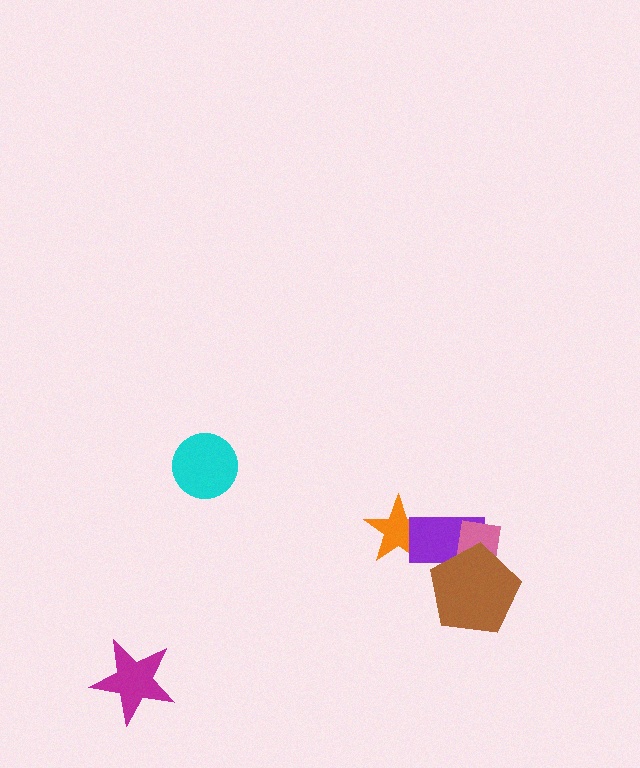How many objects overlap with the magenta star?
0 objects overlap with the magenta star.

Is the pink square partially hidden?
Yes, it is partially covered by another shape.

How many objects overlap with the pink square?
2 objects overlap with the pink square.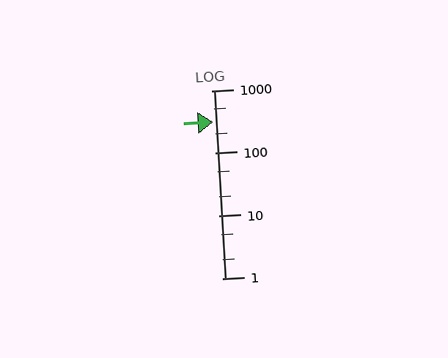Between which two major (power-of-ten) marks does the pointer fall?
The pointer is between 100 and 1000.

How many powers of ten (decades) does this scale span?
The scale spans 3 decades, from 1 to 1000.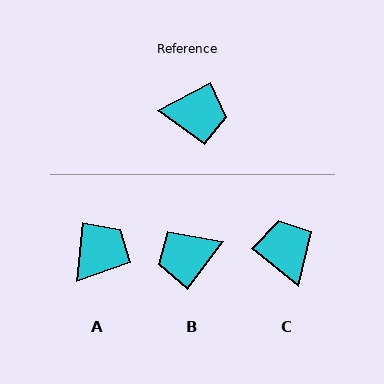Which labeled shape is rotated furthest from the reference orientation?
B, about 155 degrees away.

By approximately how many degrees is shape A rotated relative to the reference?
Approximately 56 degrees counter-clockwise.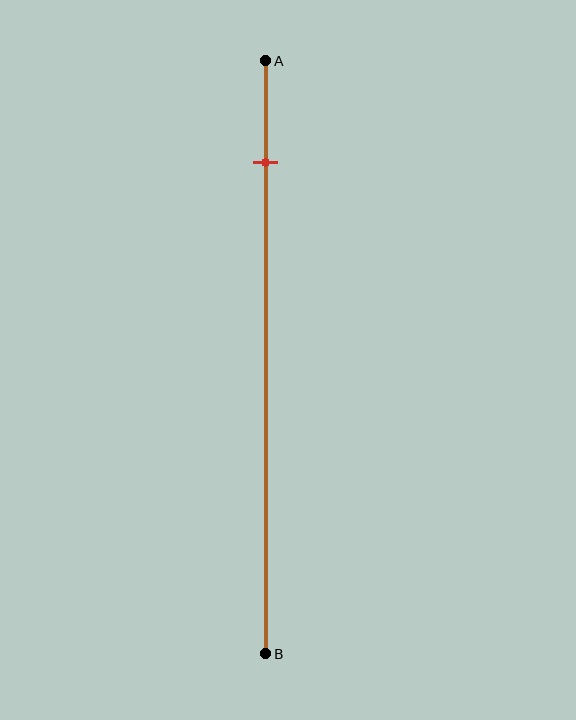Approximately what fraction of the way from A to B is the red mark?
The red mark is approximately 15% of the way from A to B.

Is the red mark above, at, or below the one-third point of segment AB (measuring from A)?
The red mark is above the one-third point of segment AB.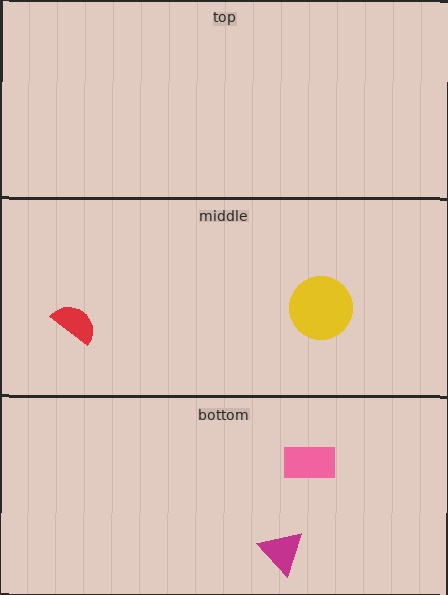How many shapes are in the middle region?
2.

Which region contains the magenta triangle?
The bottom region.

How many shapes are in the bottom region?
2.